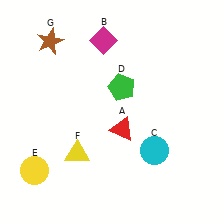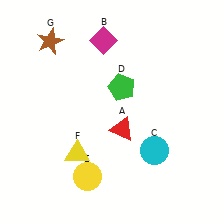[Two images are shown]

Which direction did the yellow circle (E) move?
The yellow circle (E) moved right.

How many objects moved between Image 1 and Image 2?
1 object moved between the two images.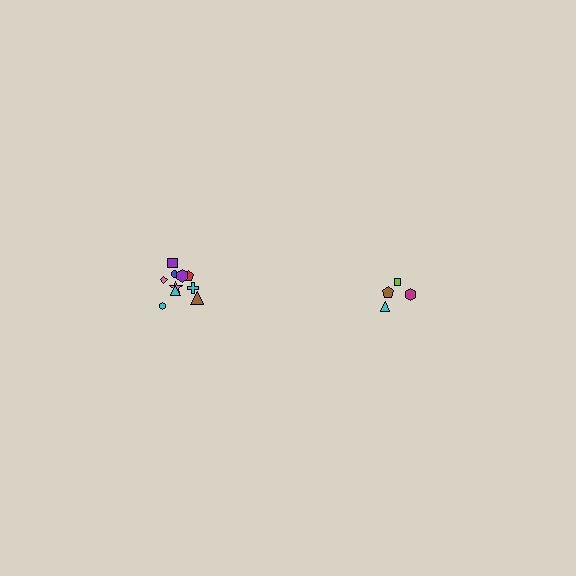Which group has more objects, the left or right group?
The left group.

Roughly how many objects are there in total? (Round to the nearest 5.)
Roughly 15 objects in total.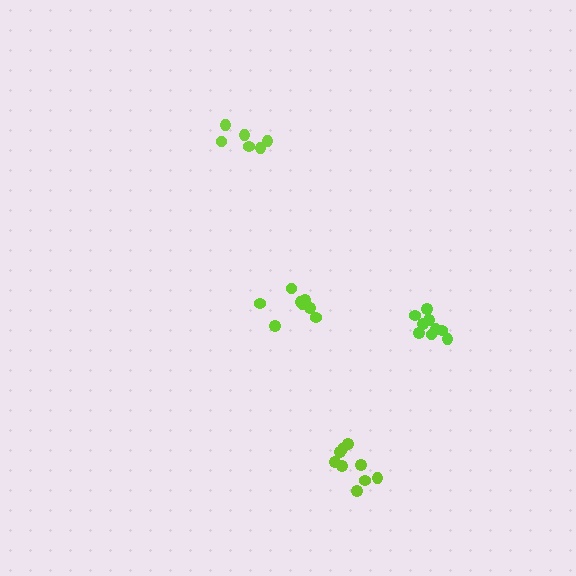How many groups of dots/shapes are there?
There are 4 groups.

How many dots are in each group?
Group 1: 8 dots, Group 2: 6 dots, Group 3: 9 dots, Group 4: 9 dots (32 total).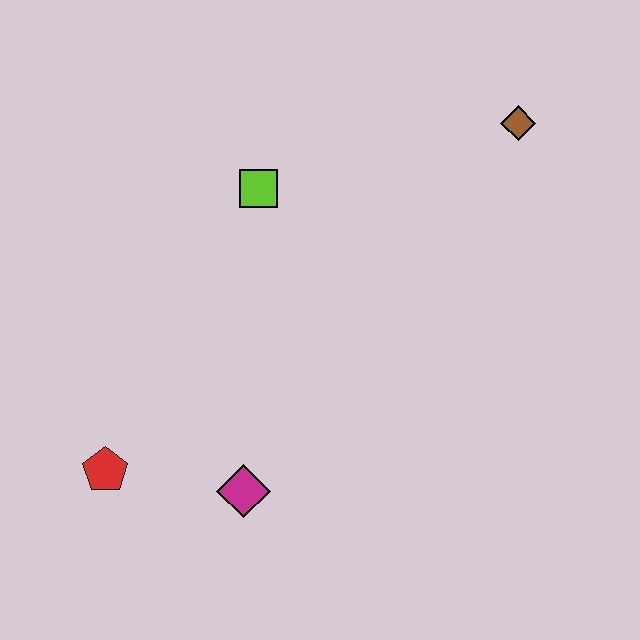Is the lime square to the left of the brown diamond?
Yes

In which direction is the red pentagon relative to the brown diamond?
The red pentagon is to the left of the brown diamond.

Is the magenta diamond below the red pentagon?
Yes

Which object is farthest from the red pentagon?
The brown diamond is farthest from the red pentagon.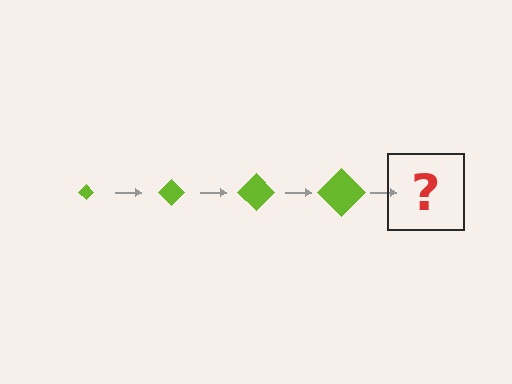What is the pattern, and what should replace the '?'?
The pattern is that the diamond gets progressively larger each step. The '?' should be a lime diamond, larger than the previous one.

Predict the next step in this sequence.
The next step is a lime diamond, larger than the previous one.